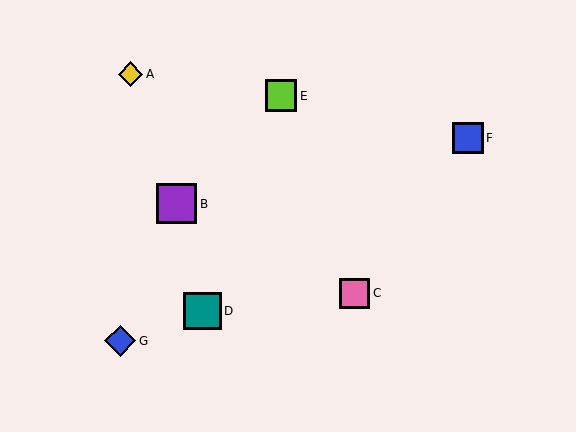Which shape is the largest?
The purple square (labeled B) is the largest.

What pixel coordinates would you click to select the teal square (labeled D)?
Click at (202, 311) to select the teal square D.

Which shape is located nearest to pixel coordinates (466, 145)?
The blue square (labeled F) at (468, 138) is nearest to that location.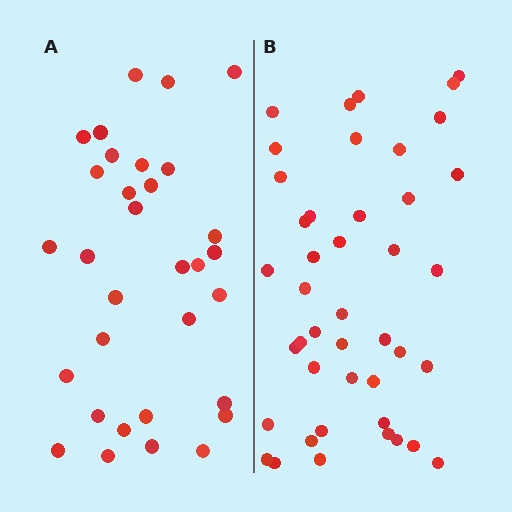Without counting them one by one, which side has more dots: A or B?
Region B (the right region) has more dots.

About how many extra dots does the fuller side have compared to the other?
Region B has roughly 12 or so more dots than region A.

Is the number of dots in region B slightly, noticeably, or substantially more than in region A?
Region B has noticeably more, but not dramatically so. The ratio is roughly 1.3 to 1.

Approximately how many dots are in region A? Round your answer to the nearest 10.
About 30 dots. (The exact count is 32, which rounds to 30.)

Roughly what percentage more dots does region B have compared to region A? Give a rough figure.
About 35% more.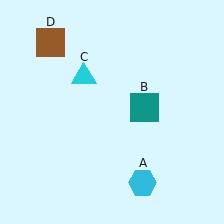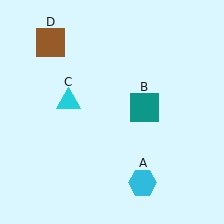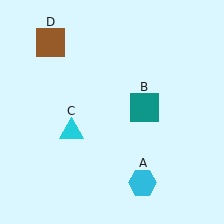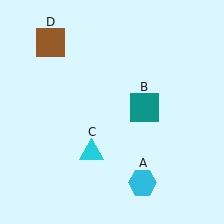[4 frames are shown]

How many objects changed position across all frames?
1 object changed position: cyan triangle (object C).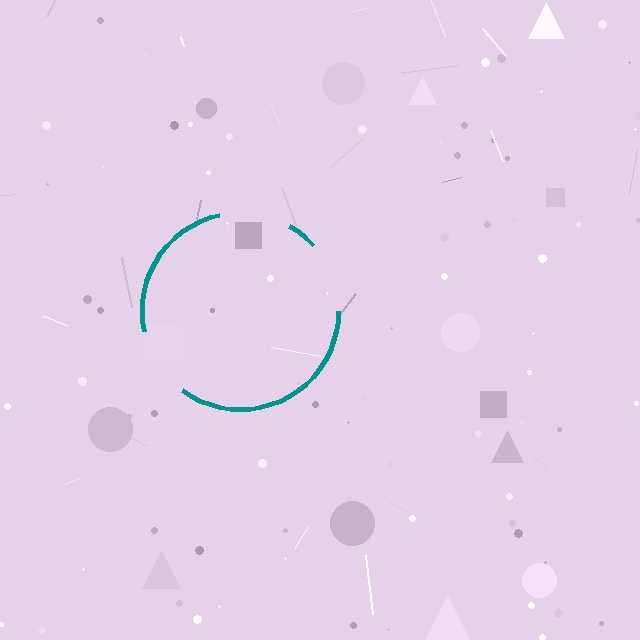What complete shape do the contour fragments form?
The contour fragments form a circle.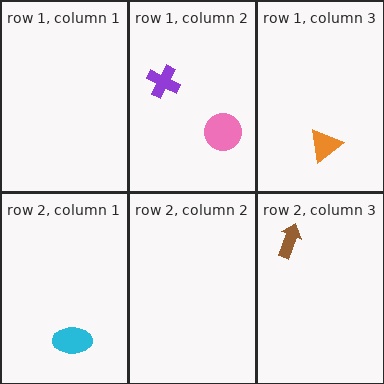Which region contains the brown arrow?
The row 2, column 3 region.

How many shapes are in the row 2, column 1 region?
1.